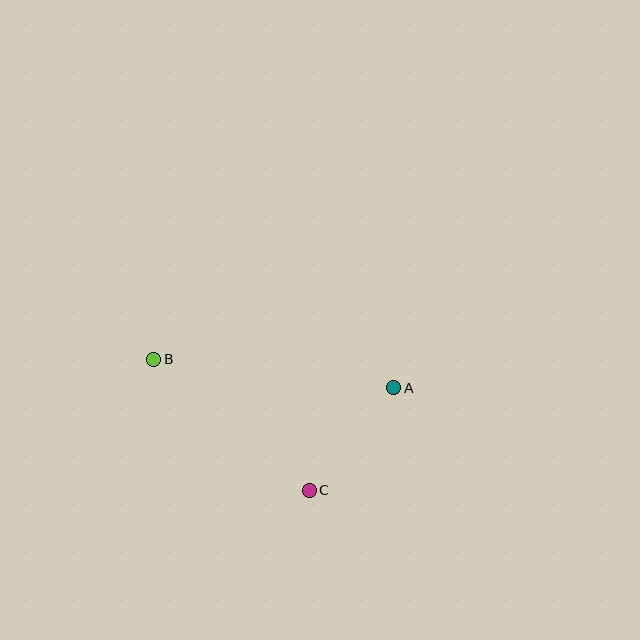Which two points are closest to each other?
Points A and C are closest to each other.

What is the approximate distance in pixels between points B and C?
The distance between B and C is approximately 203 pixels.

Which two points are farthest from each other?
Points A and B are farthest from each other.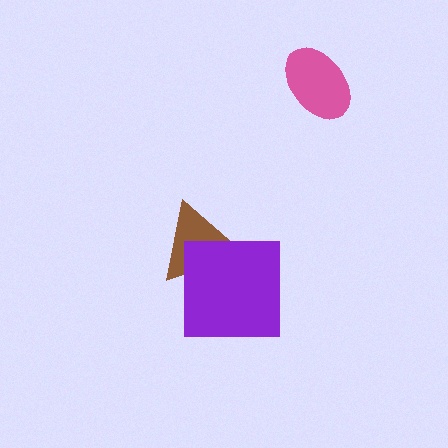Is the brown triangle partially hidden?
Yes, it is partially covered by another shape.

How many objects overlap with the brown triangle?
1 object overlaps with the brown triangle.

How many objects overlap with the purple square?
1 object overlaps with the purple square.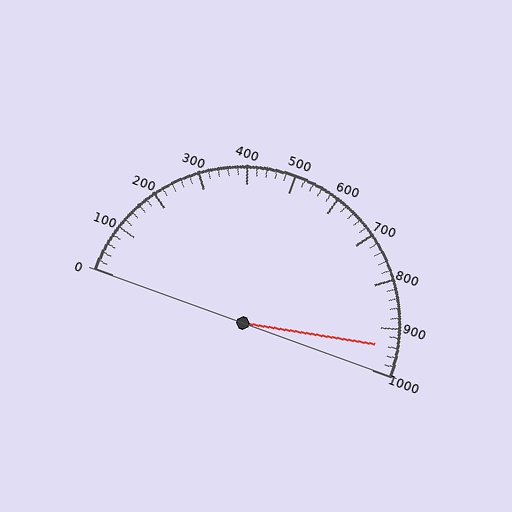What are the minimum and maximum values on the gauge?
The gauge ranges from 0 to 1000.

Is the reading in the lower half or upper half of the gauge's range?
The reading is in the upper half of the range (0 to 1000).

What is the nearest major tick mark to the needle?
The nearest major tick mark is 900.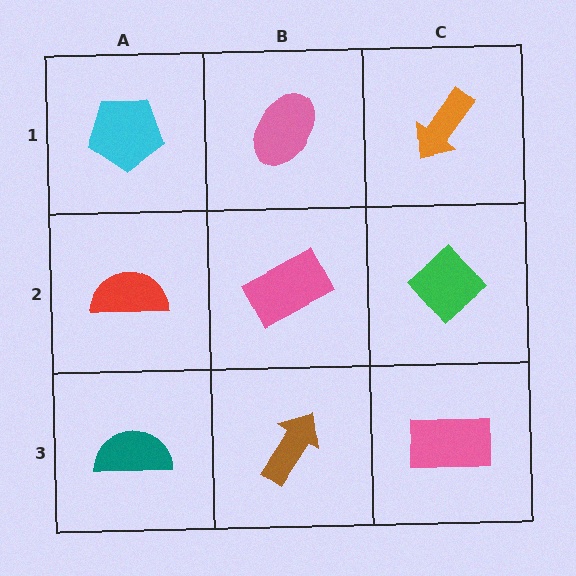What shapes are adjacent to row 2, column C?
An orange arrow (row 1, column C), a pink rectangle (row 3, column C), a pink rectangle (row 2, column B).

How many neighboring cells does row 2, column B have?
4.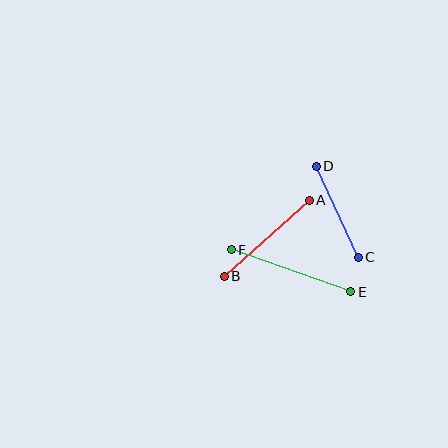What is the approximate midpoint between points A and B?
The midpoint is at approximately (267, 238) pixels.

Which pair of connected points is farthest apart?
Points E and F are farthest apart.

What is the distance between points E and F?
The distance is approximately 127 pixels.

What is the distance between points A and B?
The distance is approximately 114 pixels.